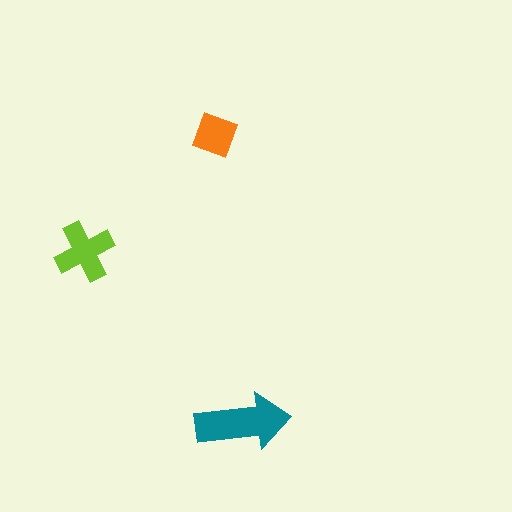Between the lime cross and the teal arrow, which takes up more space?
The teal arrow.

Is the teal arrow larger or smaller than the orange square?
Larger.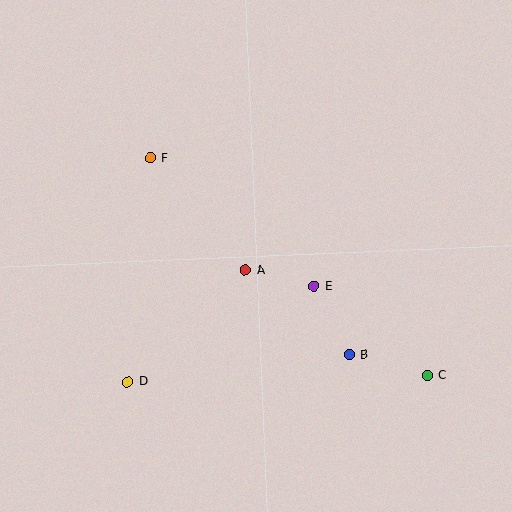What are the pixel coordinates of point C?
Point C is at (428, 376).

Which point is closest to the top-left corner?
Point F is closest to the top-left corner.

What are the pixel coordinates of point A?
Point A is at (245, 270).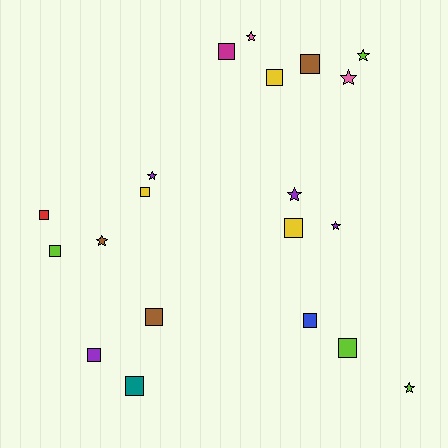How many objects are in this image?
There are 20 objects.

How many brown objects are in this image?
There are 3 brown objects.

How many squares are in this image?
There are 12 squares.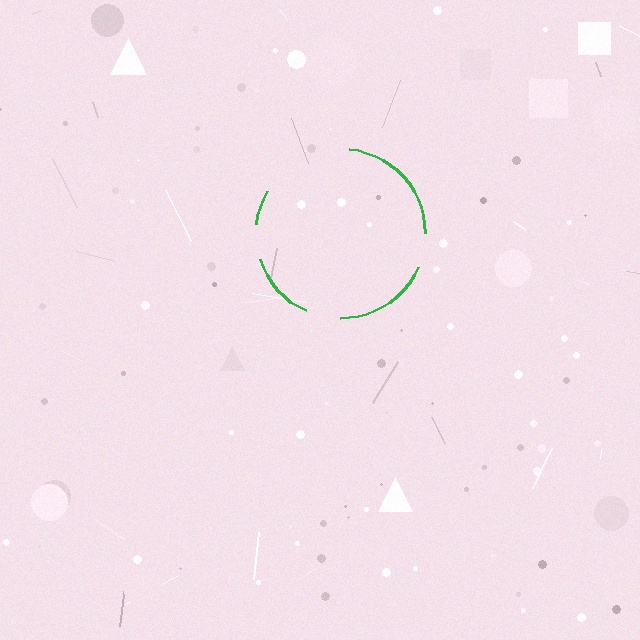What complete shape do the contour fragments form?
The contour fragments form a circle.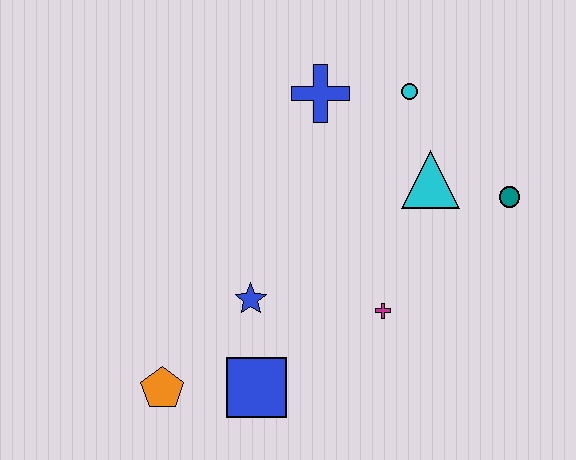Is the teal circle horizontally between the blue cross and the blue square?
No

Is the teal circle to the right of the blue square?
Yes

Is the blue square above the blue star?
No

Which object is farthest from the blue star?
The teal circle is farthest from the blue star.